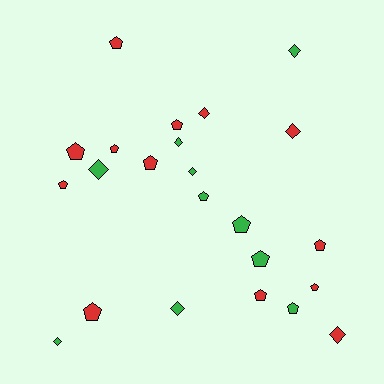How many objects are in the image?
There are 23 objects.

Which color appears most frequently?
Red, with 13 objects.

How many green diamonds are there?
There are 6 green diamonds.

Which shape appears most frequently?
Pentagon, with 14 objects.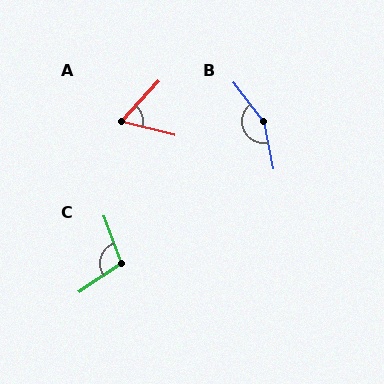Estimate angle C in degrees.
Approximately 104 degrees.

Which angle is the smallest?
A, at approximately 61 degrees.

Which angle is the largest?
B, at approximately 154 degrees.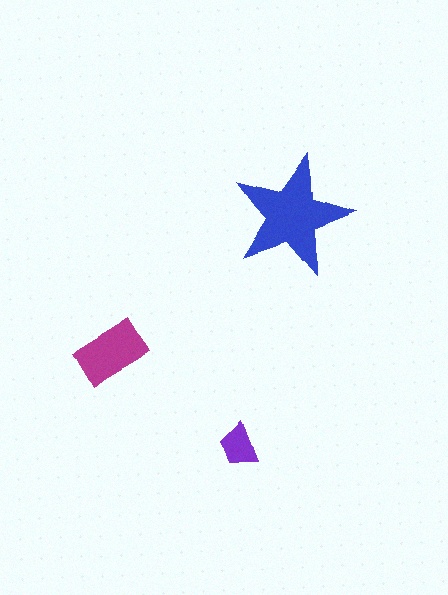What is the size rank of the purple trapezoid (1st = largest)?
3rd.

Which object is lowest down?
The purple trapezoid is bottommost.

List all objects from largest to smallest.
The blue star, the magenta rectangle, the purple trapezoid.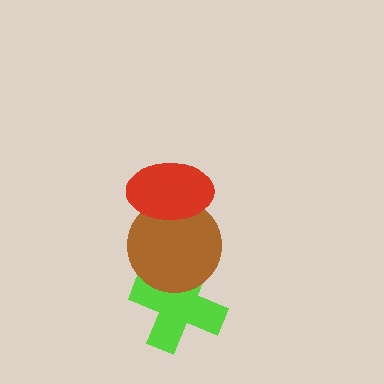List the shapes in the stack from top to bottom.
From top to bottom: the red ellipse, the brown circle, the lime cross.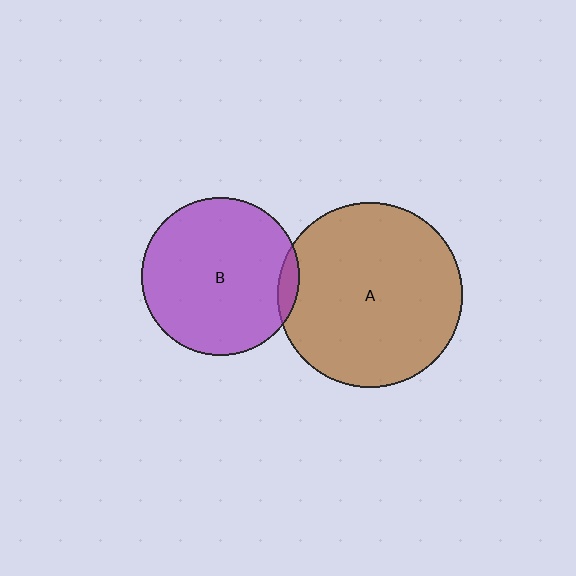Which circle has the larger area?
Circle A (brown).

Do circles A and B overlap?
Yes.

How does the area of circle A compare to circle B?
Approximately 1.4 times.